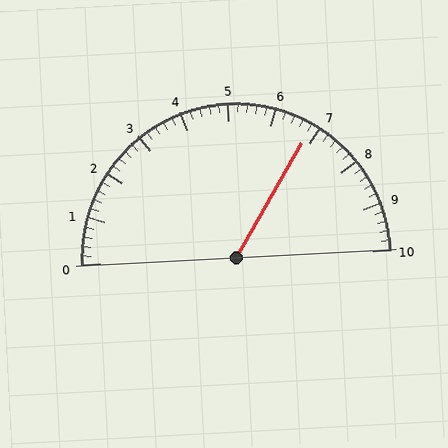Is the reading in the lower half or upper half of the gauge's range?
The reading is in the upper half of the range (0 to 10).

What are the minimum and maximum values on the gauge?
The gauge ranges from 0 to 10.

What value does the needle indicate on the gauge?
The needle indicates approximately 6.8.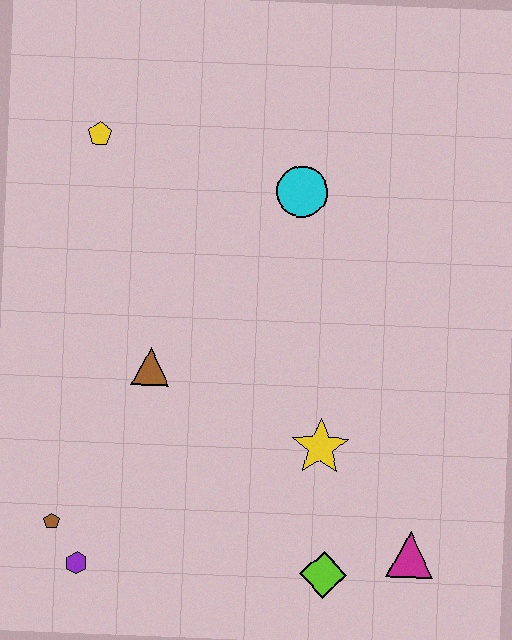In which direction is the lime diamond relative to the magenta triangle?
The lime diamond is to the left of the magenta triangle.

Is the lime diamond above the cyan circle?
No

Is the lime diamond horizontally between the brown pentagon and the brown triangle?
No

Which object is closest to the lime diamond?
The magenta triangle is closest to the lime diamond.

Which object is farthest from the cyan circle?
The purple hexagon is farthest from the cyan circle.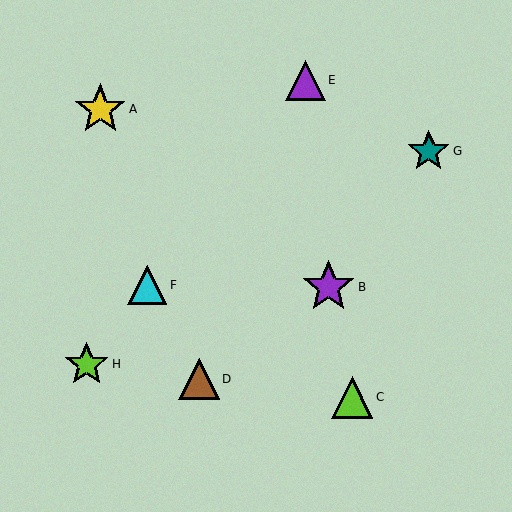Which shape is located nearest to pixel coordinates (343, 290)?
The purple star (labeled B) at (329, 287) is nearest to that location.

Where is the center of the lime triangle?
The center of the lime triangle is at (352, 397).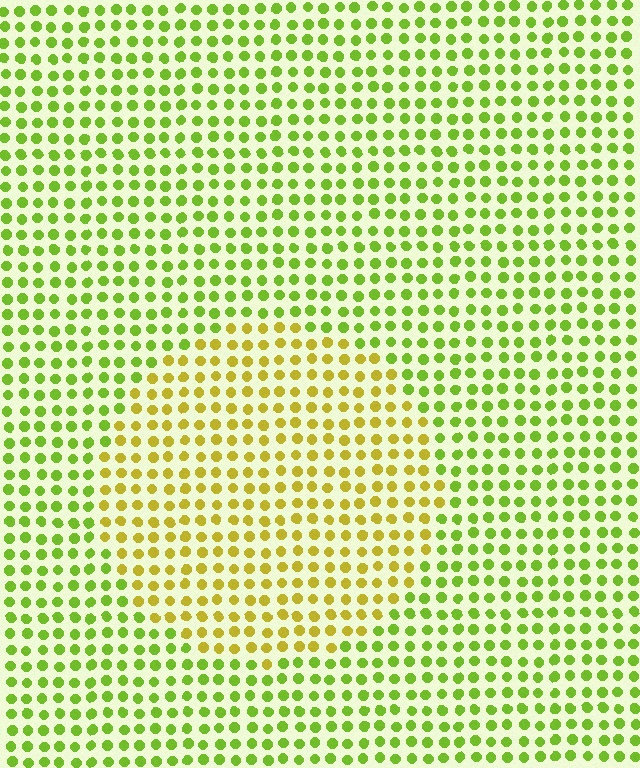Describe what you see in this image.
The image is filled with small lime elements in a uniform arrangement. A circle-shaped region is visible where the elements are tinted to a slightly different hue, forming a subtle color boundary.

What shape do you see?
I see a circle.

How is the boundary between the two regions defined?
The boundary is defined purely by a slight shift in hue (about 35 degrees). Spacing, size, and orientation are identical on both sides.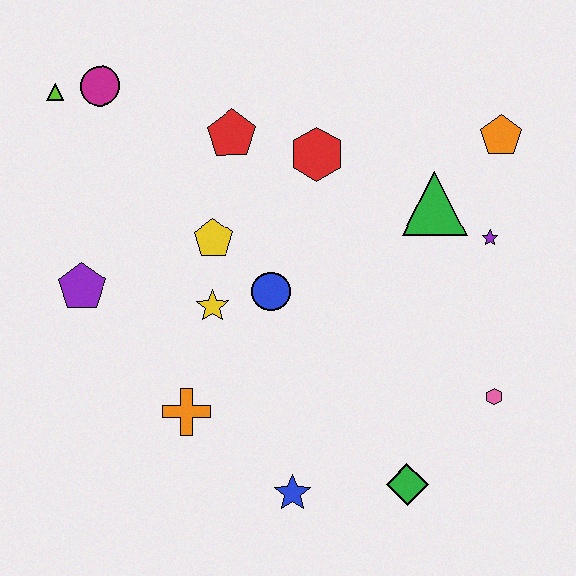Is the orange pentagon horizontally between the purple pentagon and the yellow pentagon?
No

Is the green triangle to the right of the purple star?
No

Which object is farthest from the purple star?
The lime triangle is farthest from the purple star.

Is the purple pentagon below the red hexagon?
Yes